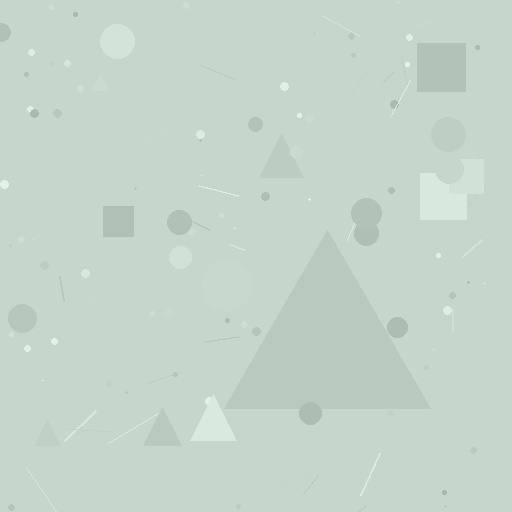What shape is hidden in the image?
A triangle is hidden in the image.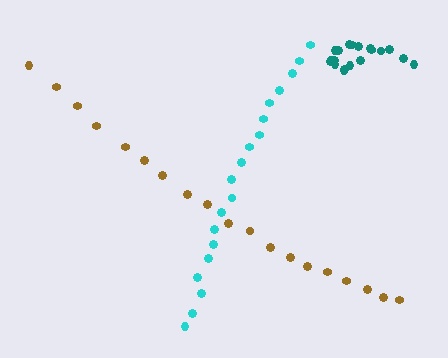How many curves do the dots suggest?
There are 3 distinct paths.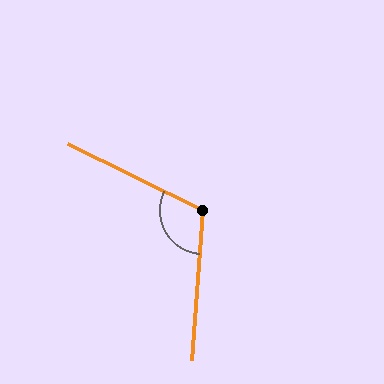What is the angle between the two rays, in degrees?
Approximately 112 degrees.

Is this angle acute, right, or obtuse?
It is obtuse.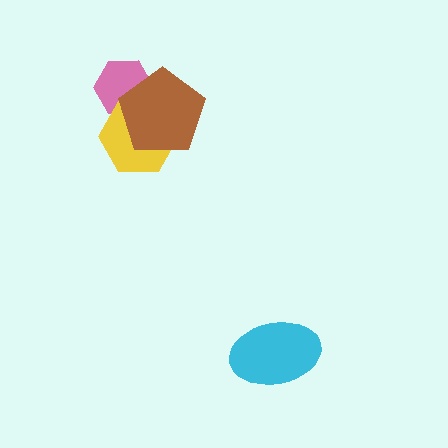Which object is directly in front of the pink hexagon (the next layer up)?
The yellow hexagon is directly in front of the pink hexagon.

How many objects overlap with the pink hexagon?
2 objects overlap with the pink hexagon.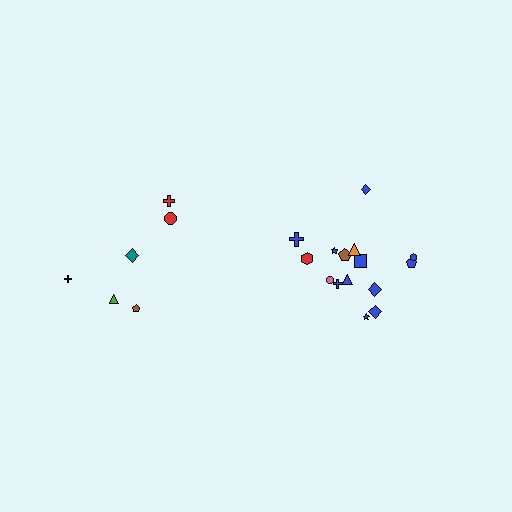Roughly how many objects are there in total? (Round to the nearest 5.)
Roughly 20 objects in total.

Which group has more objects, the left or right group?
The right group.